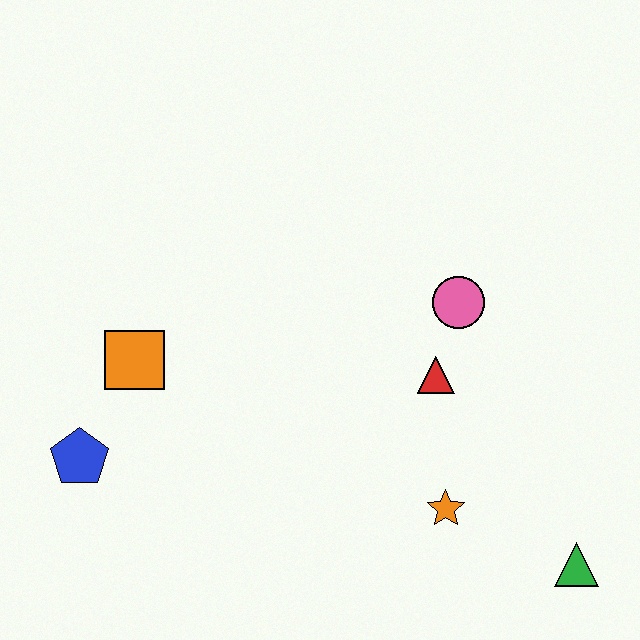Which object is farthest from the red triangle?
The blue pentagon is farthest from the red triangle.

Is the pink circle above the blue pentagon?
Yes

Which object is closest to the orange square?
The blue pentagon is closest to the orange square.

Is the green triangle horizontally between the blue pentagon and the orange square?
No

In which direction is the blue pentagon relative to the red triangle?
The blue pentagon is to the left of the red triangle.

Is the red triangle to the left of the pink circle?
Yes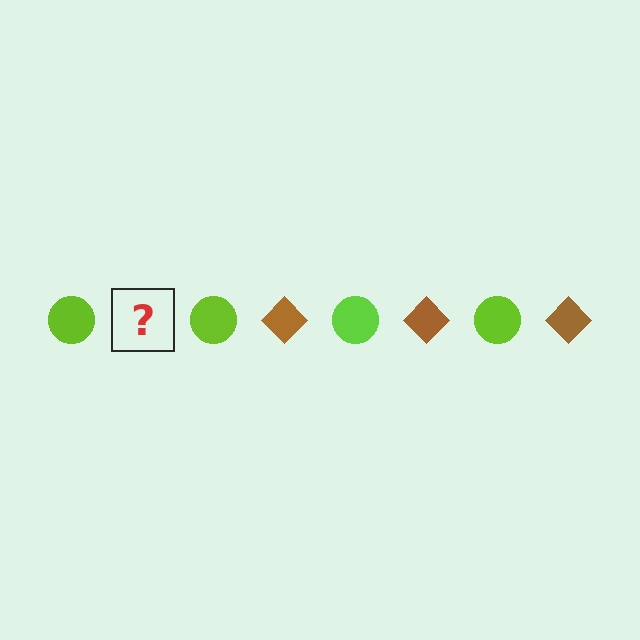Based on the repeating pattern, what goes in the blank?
The blank should be a brown diamond.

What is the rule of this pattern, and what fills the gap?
The rule is that the pattern alternates between lime circle and brown diamond. The gap should be filled with a brown diamond.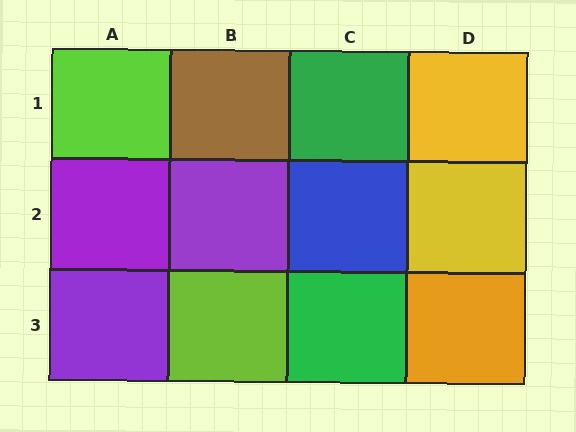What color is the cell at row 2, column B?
Purple.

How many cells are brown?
1 cell is brown.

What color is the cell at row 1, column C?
Green.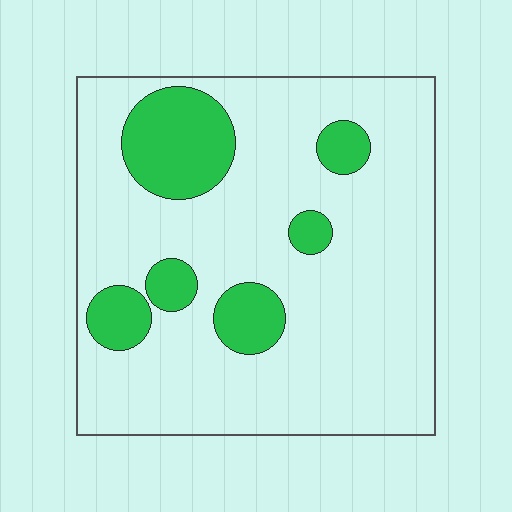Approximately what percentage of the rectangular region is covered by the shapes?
Approximately 20%.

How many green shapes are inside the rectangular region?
6.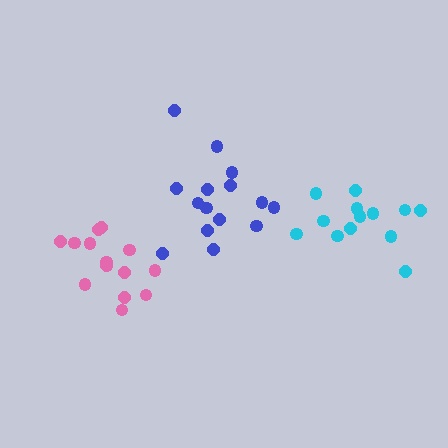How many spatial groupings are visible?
There are 3 spatial groupings.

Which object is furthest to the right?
The cyan cluster is rightmost.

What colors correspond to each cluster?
The clusters are colored: cyan, pink, blue.